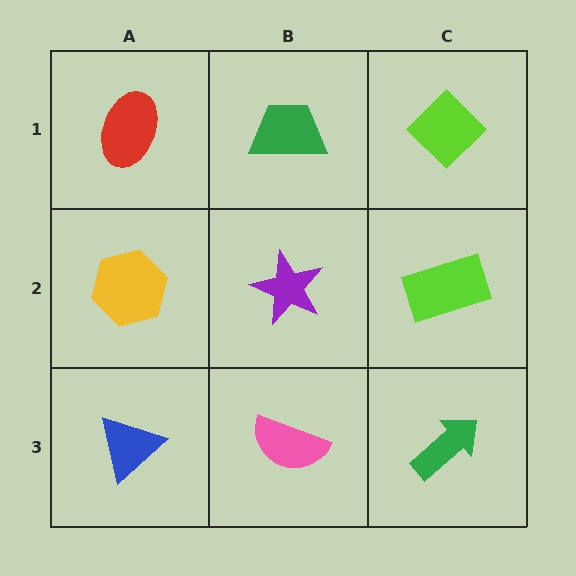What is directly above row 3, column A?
A yellow hexagon.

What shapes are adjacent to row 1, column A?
A yellow hexagon (row 2, column A), a green trapezoid (row 1, column B).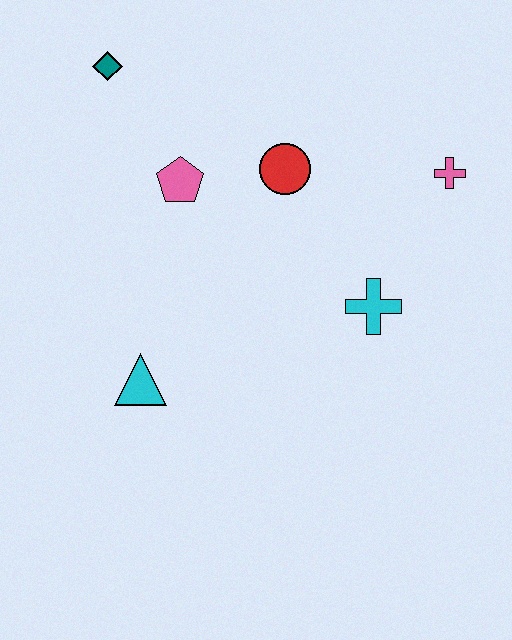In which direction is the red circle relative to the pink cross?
The red circle is to the left of the pink cross.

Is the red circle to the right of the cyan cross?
No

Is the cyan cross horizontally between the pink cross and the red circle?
Yes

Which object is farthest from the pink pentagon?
The pink cross is farthest from the pink pentagon.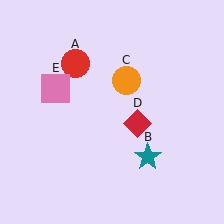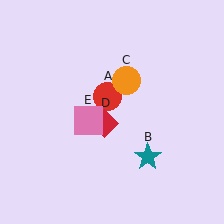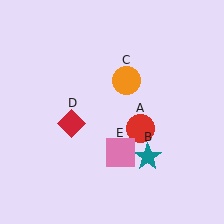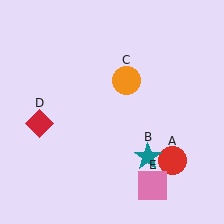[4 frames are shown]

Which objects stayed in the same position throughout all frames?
Teal star (object B) and orange circle (object C) remained stationary.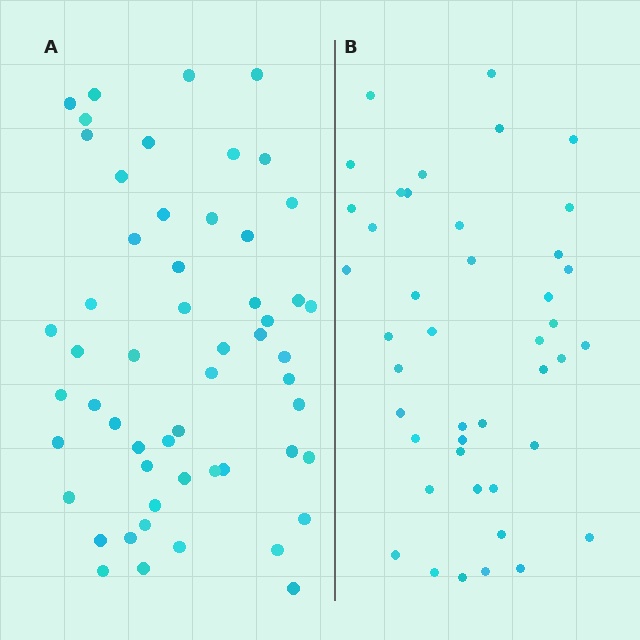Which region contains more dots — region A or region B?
Region A (the left region) has more dots.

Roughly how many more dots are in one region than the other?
Region A has roughly 12 or so more dots than region B.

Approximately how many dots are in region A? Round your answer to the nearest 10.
About 60 dots. (The exact count is 55, which rounds to 60.)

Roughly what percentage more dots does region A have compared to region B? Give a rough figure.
About 30% more.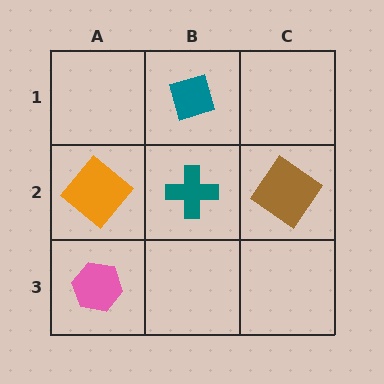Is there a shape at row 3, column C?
No, that cell is empty.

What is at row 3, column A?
A pink hexagon.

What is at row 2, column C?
A brown diamond.